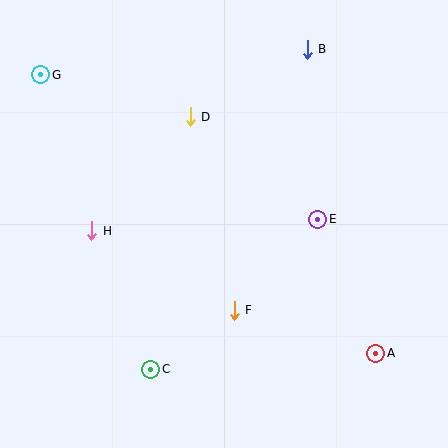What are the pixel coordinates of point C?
Point C is at (151, 369).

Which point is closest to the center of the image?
Point F at (234, 310) is closest to the center.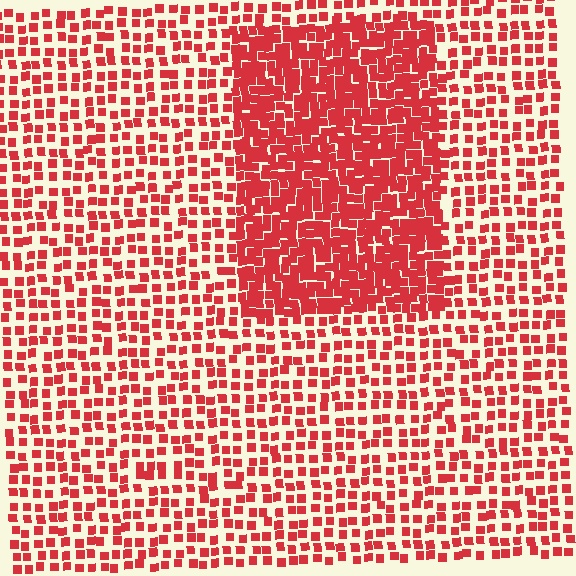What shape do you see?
I see a rectangle.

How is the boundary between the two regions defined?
The boundary is defined by a change in element density (approximately 2.2x ratio). All elements are the same color, size, and shape.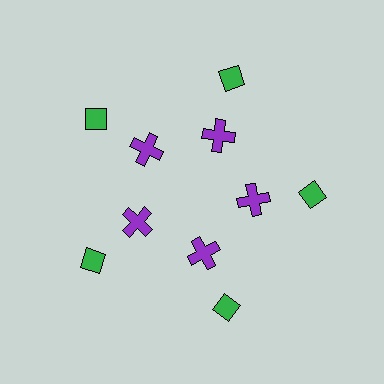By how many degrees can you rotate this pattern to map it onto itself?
The pattern maps onto itself every 72 degrees of rotation.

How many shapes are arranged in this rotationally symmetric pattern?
There are 10 shapes, arranged in 5 groups of 2.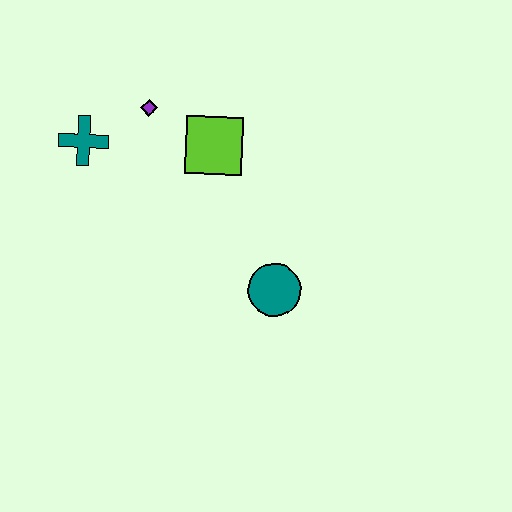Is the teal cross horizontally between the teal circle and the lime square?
No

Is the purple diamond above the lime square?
Yes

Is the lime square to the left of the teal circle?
Yes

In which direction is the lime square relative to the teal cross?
The lime square is to the right of the teal cross.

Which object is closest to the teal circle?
The lime square is closest to the teal circle.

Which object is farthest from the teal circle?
The teal cross is farthest from the teal circle.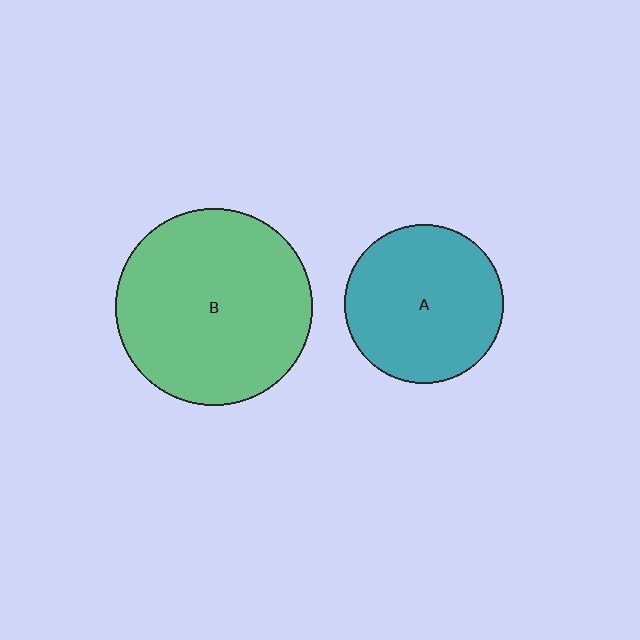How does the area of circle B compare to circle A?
Approximately 1.5 times.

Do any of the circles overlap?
No, none of the circles overlap.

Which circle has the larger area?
Circle B (green).